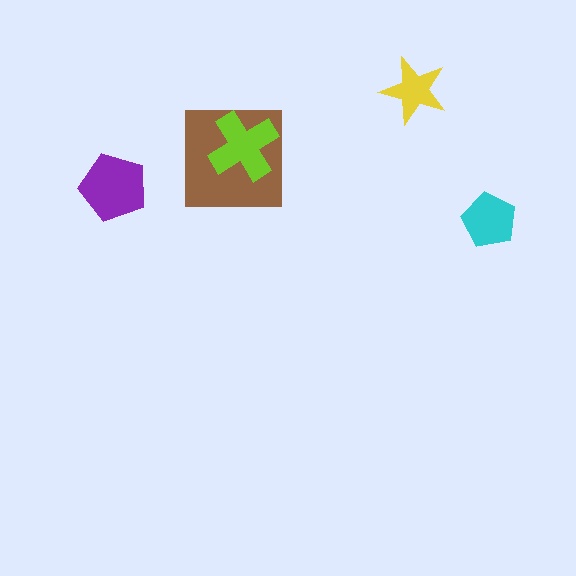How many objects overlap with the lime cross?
1 object overlaps with the lime cross.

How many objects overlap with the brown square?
1 object overlaps with the brown square.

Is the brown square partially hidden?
Yes, it is partially covered by another shape.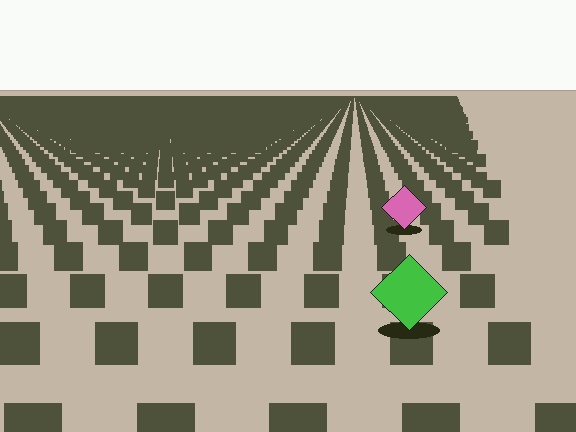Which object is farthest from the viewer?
The pink diamond is farthest from the viewer. It appears smaller and the ground texture around it is denser.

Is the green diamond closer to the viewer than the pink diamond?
Yes. The green diamond is closer — you can tell from the texture gradient: the ground texture is coarser near it.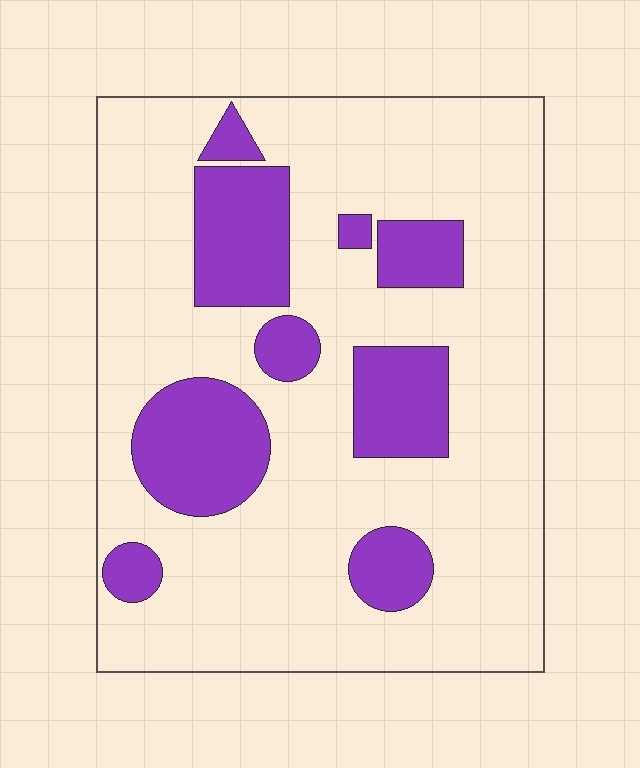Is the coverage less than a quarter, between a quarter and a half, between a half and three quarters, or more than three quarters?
Less than a quarter.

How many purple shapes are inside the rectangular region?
9.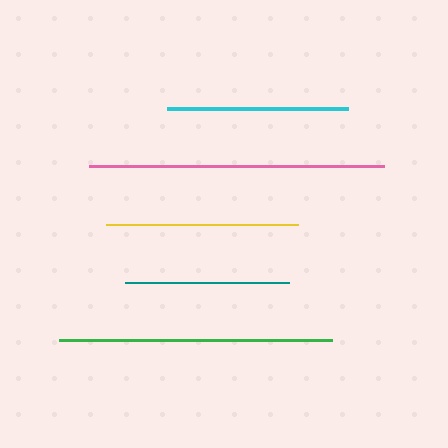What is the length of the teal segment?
The teal segment is approximately 164 pixels long.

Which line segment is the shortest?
The teal line is the shortest at approximately 164 pixels.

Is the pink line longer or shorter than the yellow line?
The pink line is longer than the yellow line.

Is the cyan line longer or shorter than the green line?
The green line is longer than the cyan line.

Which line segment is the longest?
The pink line is the longest at approximately 295 pixels.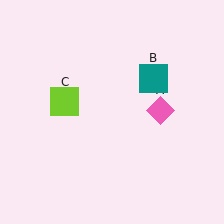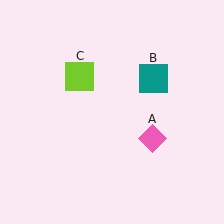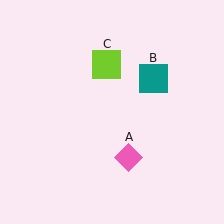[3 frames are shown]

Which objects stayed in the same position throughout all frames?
Teal square (object B) remained stationary.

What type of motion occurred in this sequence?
The pink diamond (object A), lime square (object C) rotated clockwise around the center of the scene.